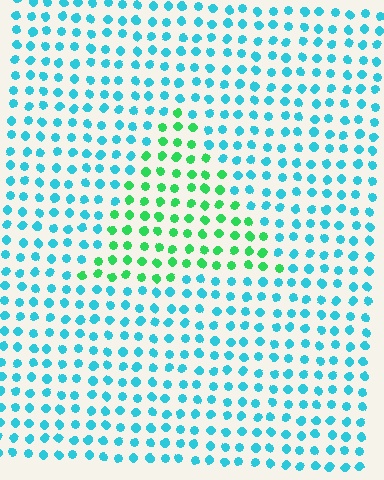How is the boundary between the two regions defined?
The boundary is defined purely by a slight shift in hue (about 50 degrees). Spacing, size, and orientation are identical on both sides.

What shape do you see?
I see a triangle.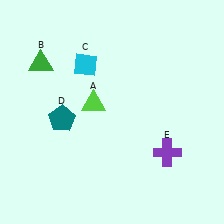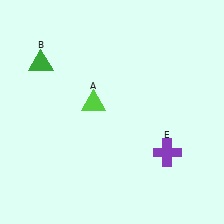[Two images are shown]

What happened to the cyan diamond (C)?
The cyan diamond (C) was removed in Image 2. It was in the top-left area of Image 1.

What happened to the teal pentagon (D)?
The teal pentagon (D) was removed in Image 2. It was in the bottom-left area of Image 1.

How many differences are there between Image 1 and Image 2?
There are 2 differences between the two images.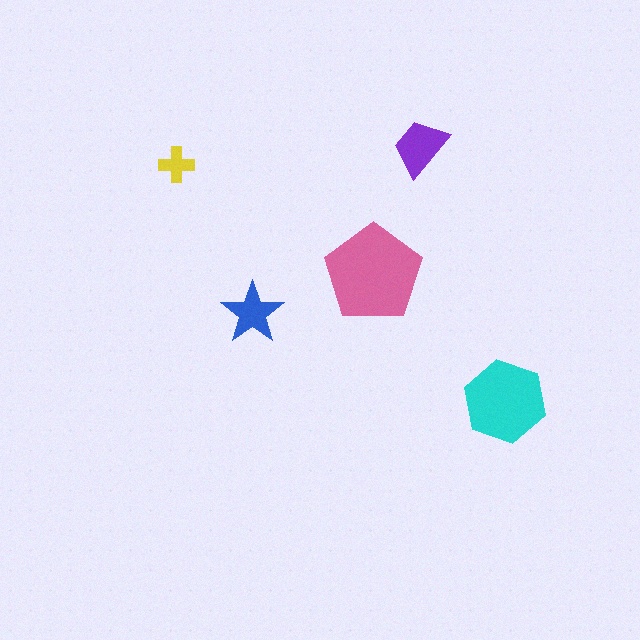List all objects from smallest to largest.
The yellow cross, the blue star, the purple trapezoid, the cyan hexagon, the pink pentagon.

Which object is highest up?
The purple trapezoid is topmost.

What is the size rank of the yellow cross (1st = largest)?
5th.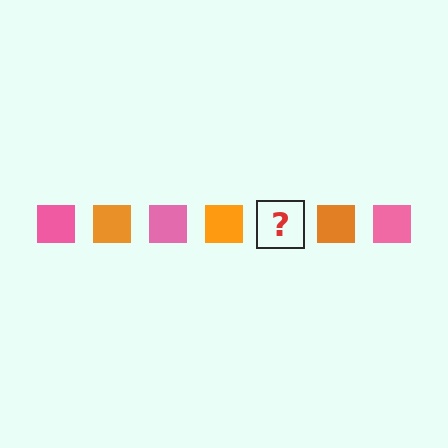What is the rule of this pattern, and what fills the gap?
The rule is that the pattern cycles through pink, orange squares. The gap should be filled with a pink square.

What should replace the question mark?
The question mark should be replaced with a pink square.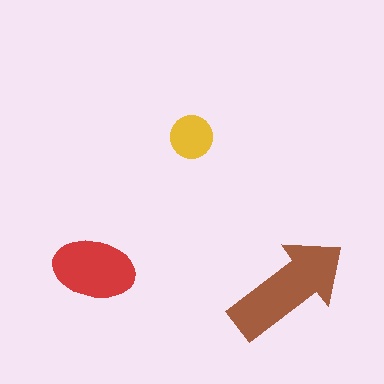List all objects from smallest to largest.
The yellow circle, the red ellipse, the brown arrow.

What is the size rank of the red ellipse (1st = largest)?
2nd.